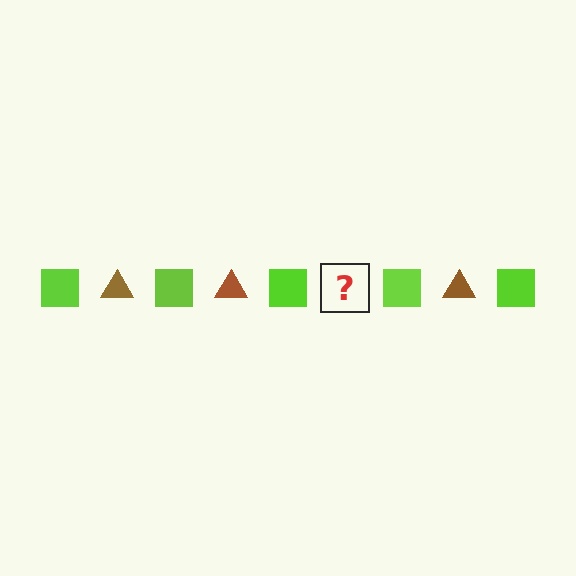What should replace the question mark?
The question mark should be replaced with a brown triangle.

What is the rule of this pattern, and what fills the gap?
The rule is that the pattern alternates between lime square and brown triangle. The gap should be filled with a brown triangle.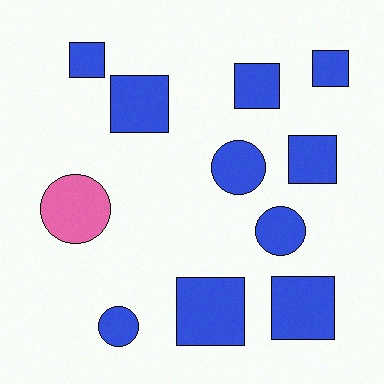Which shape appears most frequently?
Square, with 7 objects.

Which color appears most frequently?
Blue, with 10 objects.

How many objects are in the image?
There are 11 objects.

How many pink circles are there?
There is 1 pink circle.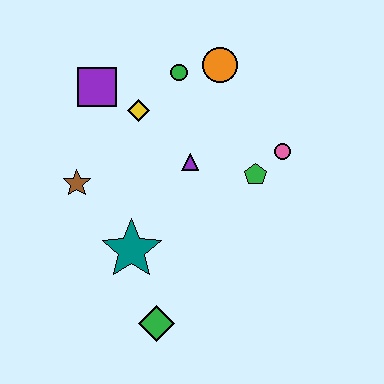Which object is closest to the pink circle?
The green pentagon is closest to the pink circle.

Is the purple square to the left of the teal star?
Yes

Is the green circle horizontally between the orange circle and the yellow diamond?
Yes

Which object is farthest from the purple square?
The green diamond is farthest from the purple square.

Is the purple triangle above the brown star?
Yes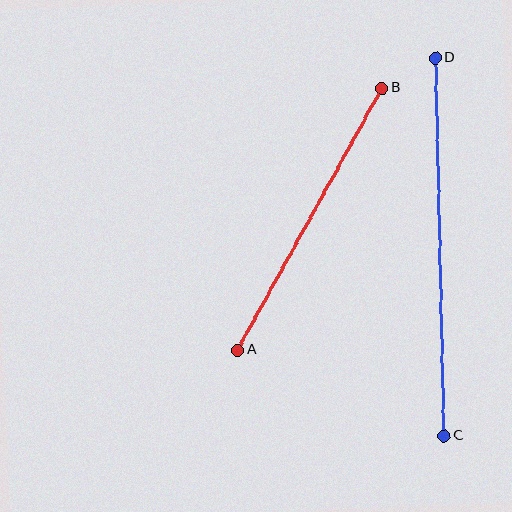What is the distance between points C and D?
The distance is approximately 378 pixels.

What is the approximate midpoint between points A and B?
The midpoint is at approximately (310, 219) pixels.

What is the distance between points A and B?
The distance is approximately 299 pixels.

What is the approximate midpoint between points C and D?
The midpoint is at approximately (440, 247) pixels.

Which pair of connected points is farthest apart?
Points C and D are farthest apart.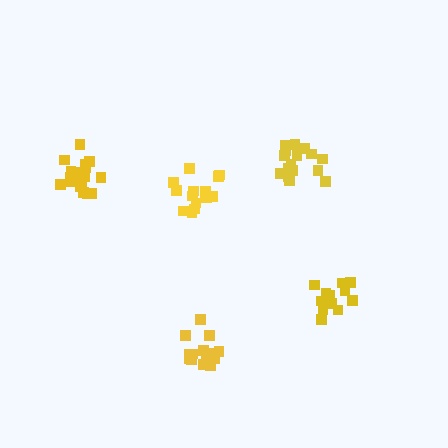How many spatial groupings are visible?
There are 5 spatial groupings.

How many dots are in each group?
Group 1: 15 dots, Group 2: 13 dots, Group 3: 18 dots, Group 4: 15 dots, Group 5: 18 dots (79 total).